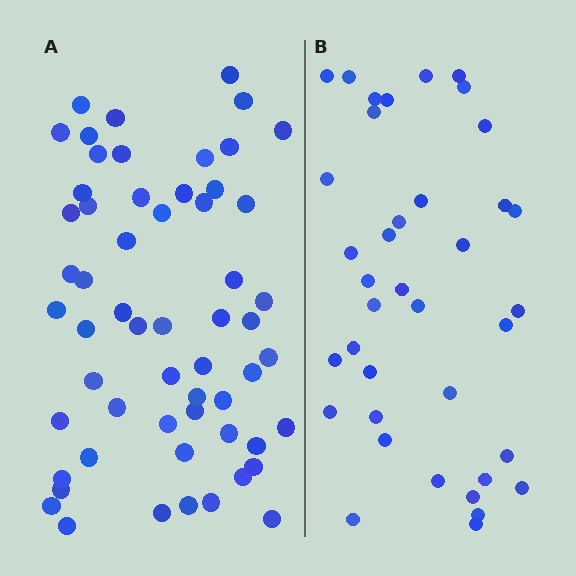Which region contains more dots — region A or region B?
Region A (the left region) has more dots.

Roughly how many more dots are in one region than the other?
Region A has approximately 20 more dots than region B.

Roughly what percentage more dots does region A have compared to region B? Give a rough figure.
About 55% more.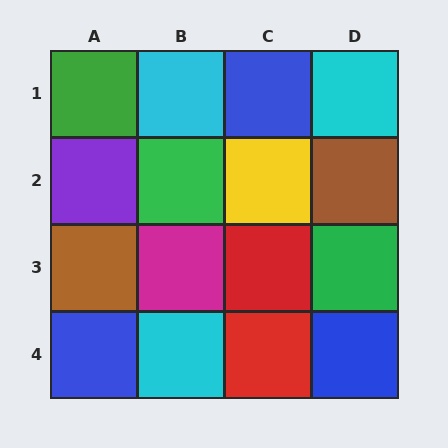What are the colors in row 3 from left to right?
Brown, magenta, red, green.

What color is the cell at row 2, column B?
Green.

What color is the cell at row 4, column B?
Cyan.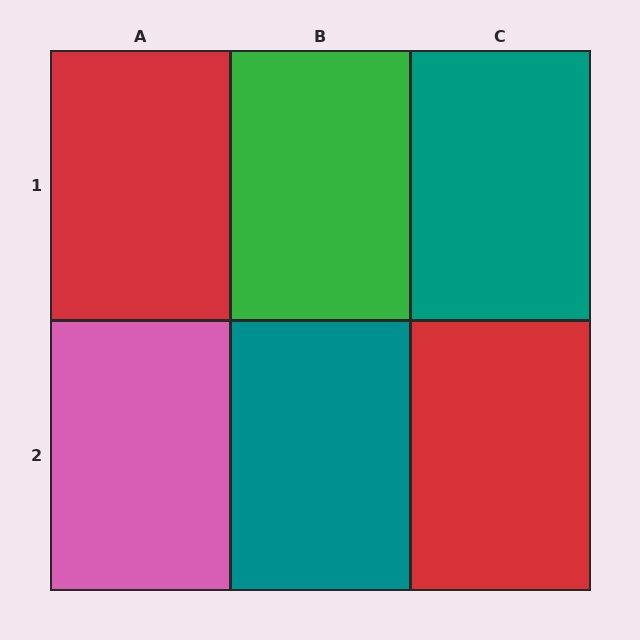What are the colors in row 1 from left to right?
Red, green, teal.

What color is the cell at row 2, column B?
Teal.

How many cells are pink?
1 cell is pink.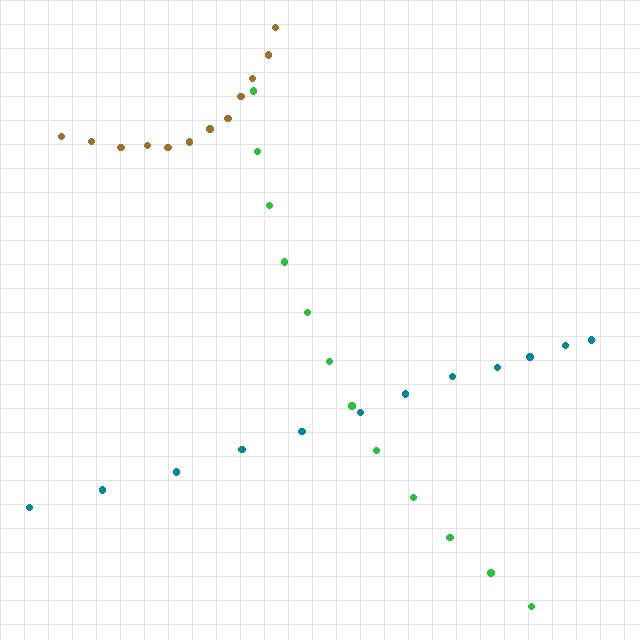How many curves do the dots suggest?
There are 3 distinct paths.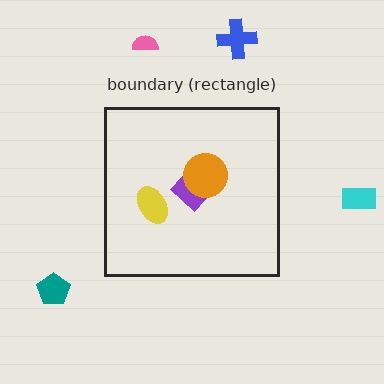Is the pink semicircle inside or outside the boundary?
Outside.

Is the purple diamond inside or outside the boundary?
Inside.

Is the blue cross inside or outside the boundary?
Outside.